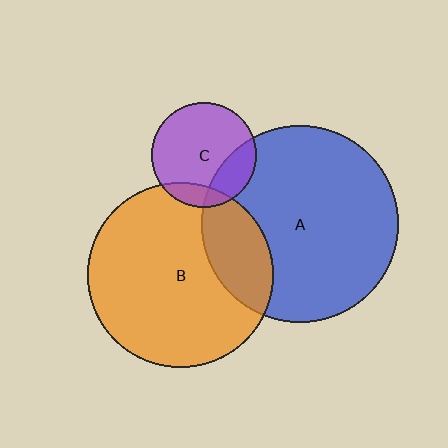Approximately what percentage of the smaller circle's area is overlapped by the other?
Approximately 15%.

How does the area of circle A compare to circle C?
Approximately 3.5 times.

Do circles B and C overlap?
Yes.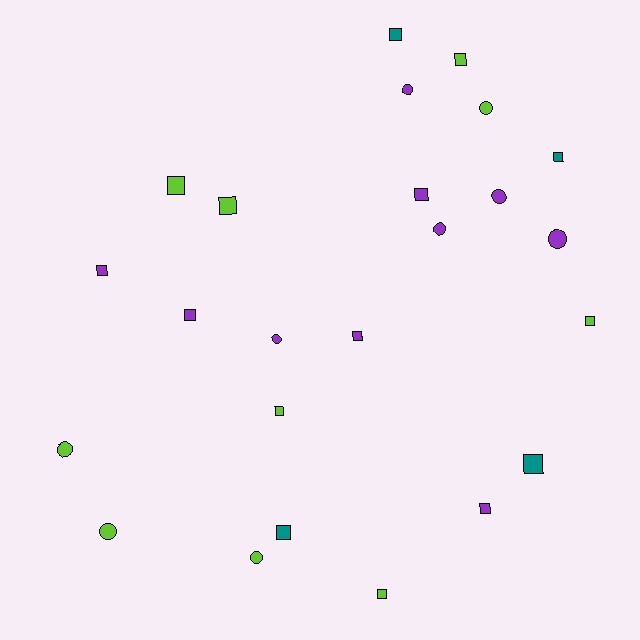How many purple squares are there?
There are 5 purple squares.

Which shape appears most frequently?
Square, with 15 objects.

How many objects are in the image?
There are 24 objects.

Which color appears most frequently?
Purple, with 10 objects.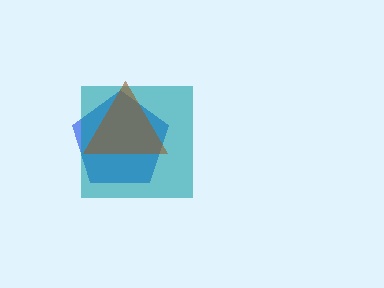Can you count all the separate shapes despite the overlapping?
Yes, there are 3 separate shapes.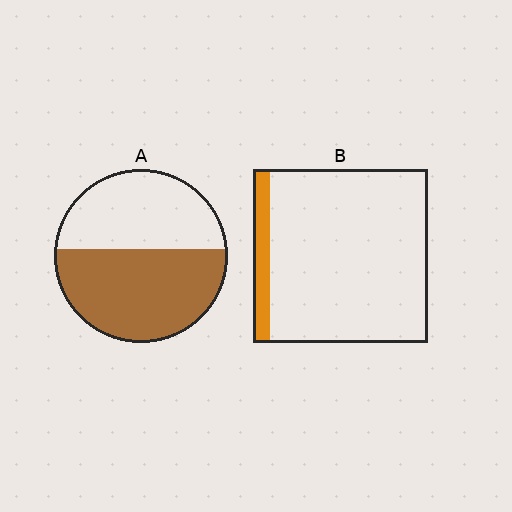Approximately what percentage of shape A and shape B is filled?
A is approximately 55% and B is approximately 10%.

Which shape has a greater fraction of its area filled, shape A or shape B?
Shape A.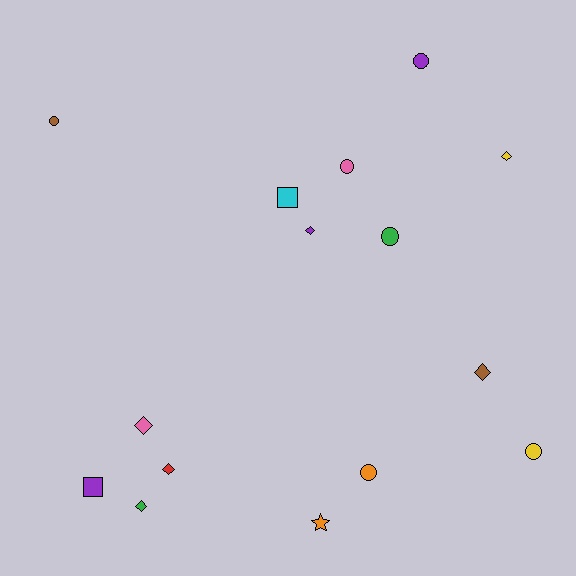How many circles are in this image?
There are 6 circles.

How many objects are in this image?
There are 15 objects.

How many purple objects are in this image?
There are 3 purple objects.